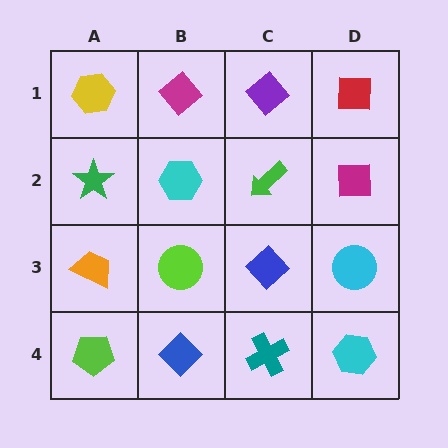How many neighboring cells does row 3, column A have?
3.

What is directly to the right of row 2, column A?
A cyan hexagon.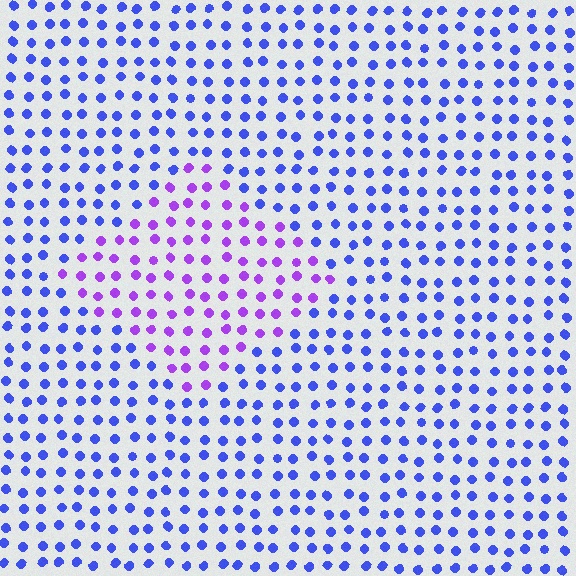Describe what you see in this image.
The image is filled with small blue elements in a uniform arrangement. A diamond-shaped region is visible where the elements are tinted to a slightly different hue, forming a subtle color boundary.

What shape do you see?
I see a diamond.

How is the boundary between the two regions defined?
The boundary is defined purely by a slight shift in hue (about 43 degrees). Spacing, size, and orientation are identical on both sides.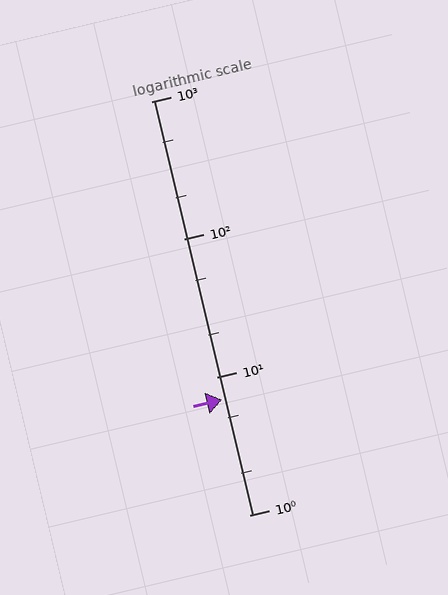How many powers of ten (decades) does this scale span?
The scale spans 3 decades, from 1 to 1000.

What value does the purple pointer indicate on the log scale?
The pointer indicates approximately 6.9.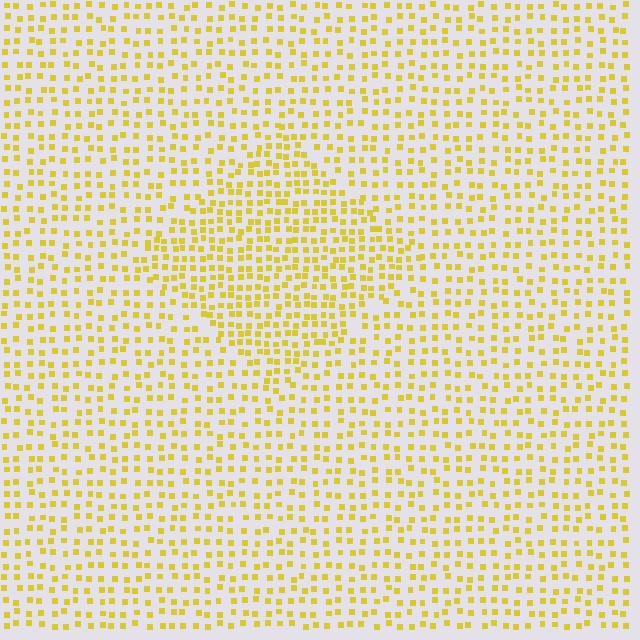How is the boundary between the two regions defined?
The boundary is defined by a change in element density (approximately 1.6x ratio). All elements are the same color, size, and shape.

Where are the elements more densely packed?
The elements are more densely packed inside the diamond boundary.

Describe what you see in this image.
The image contains small yellow elements arranged at two different densities. A diamond-shaped region is visible where the elements are more densely packed than the surrounding area.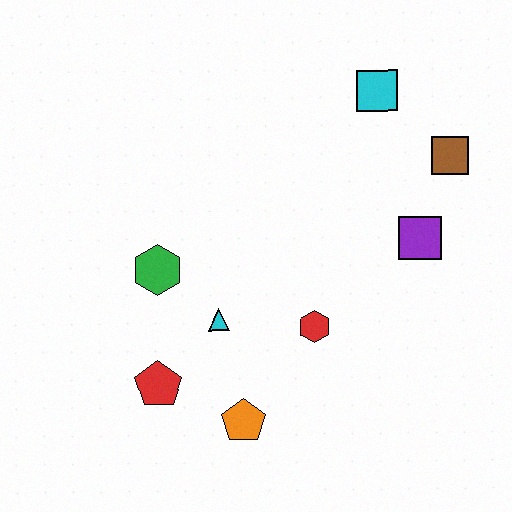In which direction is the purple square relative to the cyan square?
The purple square is below the cyan square.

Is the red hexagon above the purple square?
No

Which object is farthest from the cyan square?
The red pentagon is farthest from the cyan square.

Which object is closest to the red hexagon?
The cyan triangle is closest to the red hexagon.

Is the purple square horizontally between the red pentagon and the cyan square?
No